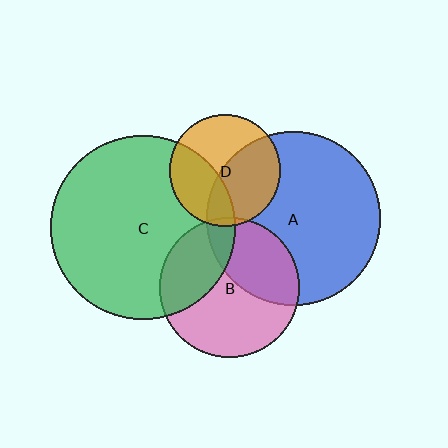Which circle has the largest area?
Circle C (green).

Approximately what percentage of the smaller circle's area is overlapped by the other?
Approximately 30%.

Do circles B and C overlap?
Yes.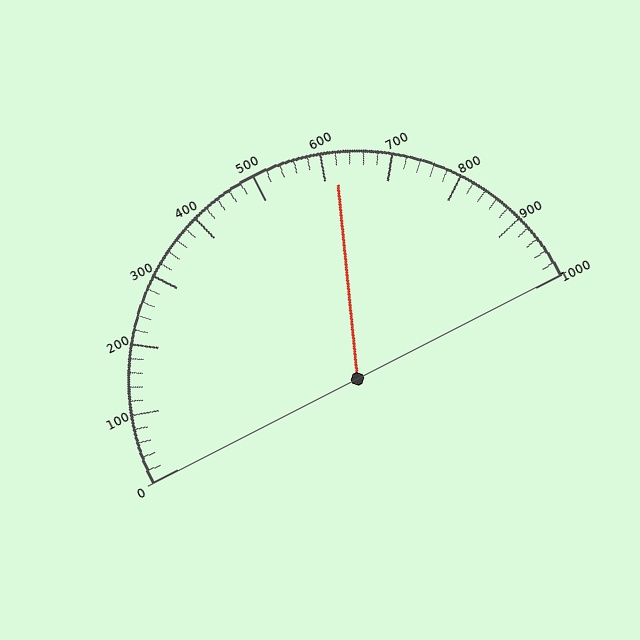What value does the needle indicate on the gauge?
The needle indicates approximately 620.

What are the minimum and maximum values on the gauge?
The gauge ranges from 0 to 1000.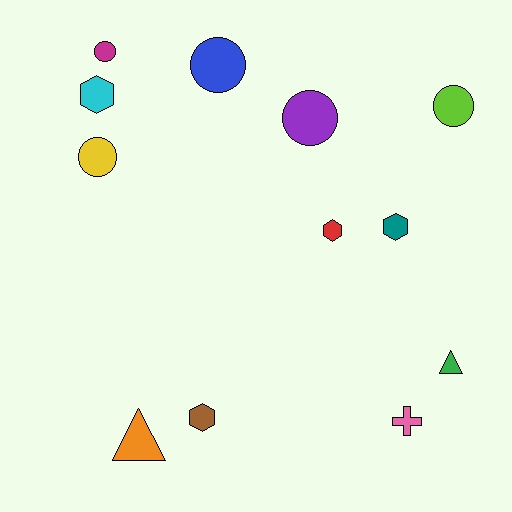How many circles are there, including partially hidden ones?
There are 5 circles.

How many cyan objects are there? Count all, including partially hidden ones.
There is 1 cyan object.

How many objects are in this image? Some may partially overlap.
There are 12 objects.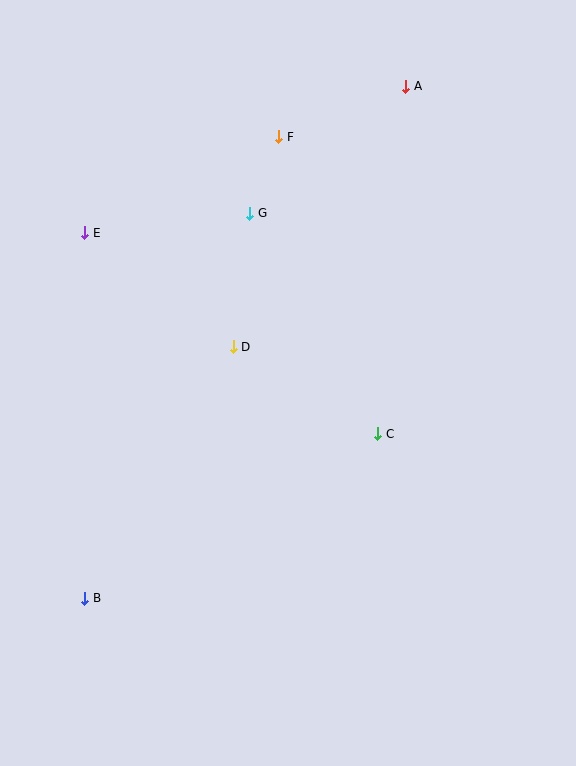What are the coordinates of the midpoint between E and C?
The midpoint between E and C is at (231, 333).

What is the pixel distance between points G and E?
The distance between G and E is 166 pixels.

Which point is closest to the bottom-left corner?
Point B is closest to the bottom-left corner.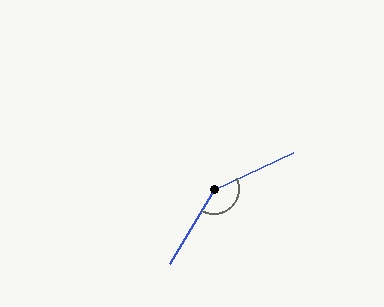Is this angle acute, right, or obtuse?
It is obtuse.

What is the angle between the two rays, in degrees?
Approximately 145 degrees.